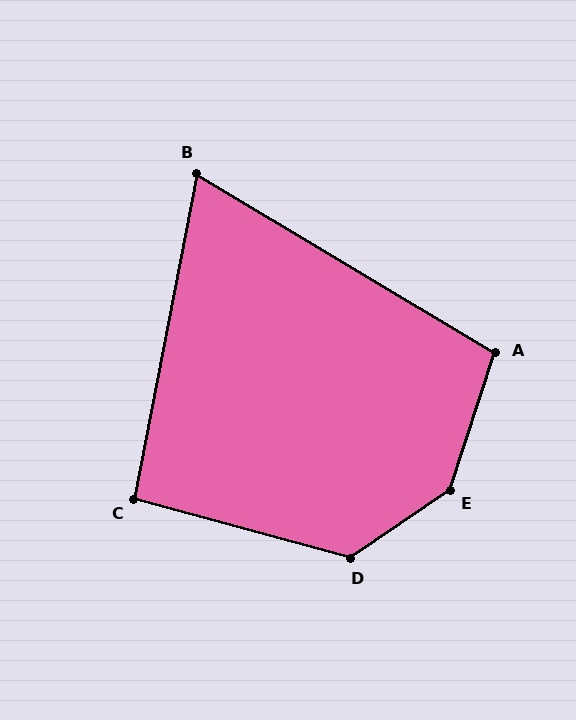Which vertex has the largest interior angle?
E, at approximately 143 degrees.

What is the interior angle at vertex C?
Approximately 94 degrees (approximately right).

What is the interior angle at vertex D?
Approximately 130 degrees (obtuse).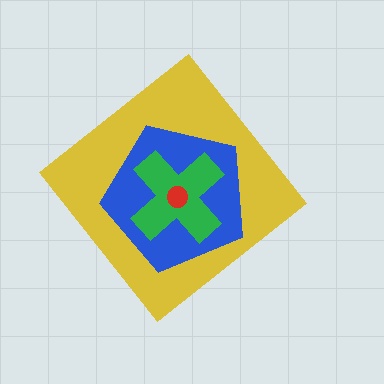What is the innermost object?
The red circle.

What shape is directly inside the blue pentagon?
The green cross.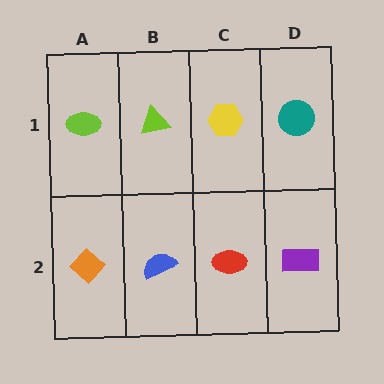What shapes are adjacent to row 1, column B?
A blue semicircle (row 2, column B), a lime ellipse (row 1, column A), a yellow hexagon (row 1, column C).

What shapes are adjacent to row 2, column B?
A lime triangle (row 1, column B), an orange diamond (row 2, column A), a red ellipse (row 2, column C).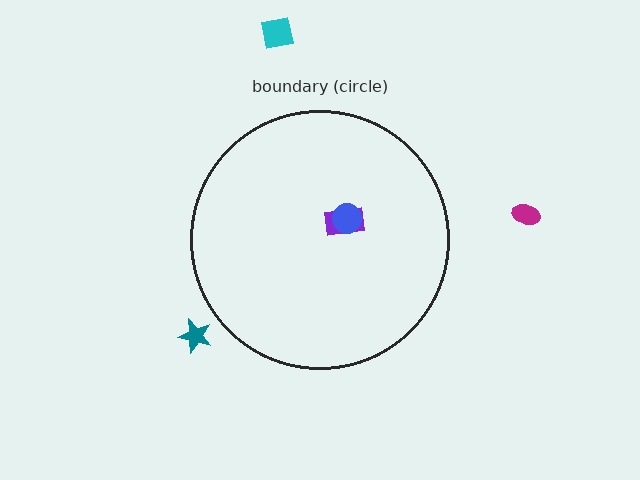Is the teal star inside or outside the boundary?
Outside.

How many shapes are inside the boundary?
2 inside, 3 outside.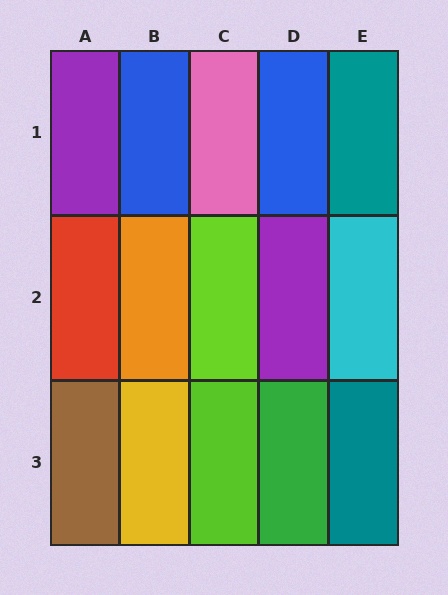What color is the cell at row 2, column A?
Red.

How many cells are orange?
1 cell is orange.